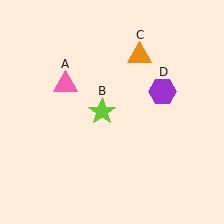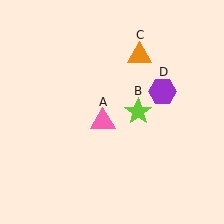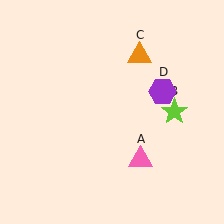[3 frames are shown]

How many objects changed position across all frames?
2 objects changed position: pink triangle (object A), lime star (object B).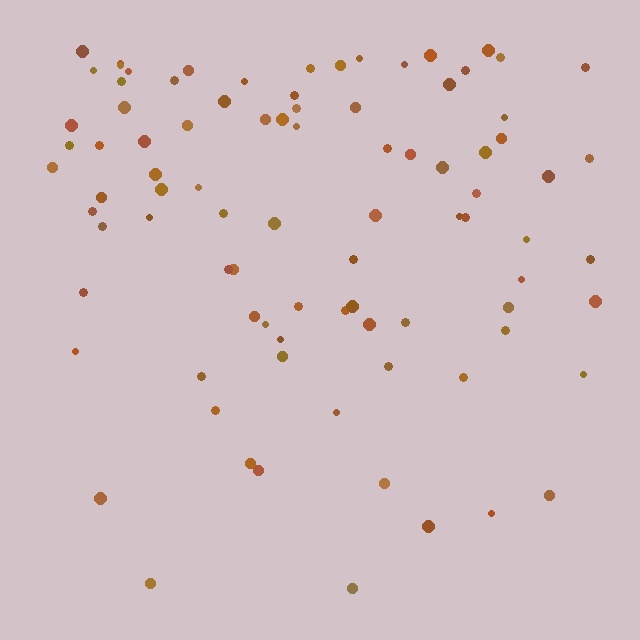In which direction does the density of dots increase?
From bottom to top, with the top side densest.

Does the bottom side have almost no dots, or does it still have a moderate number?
Still a moderate number, just noticeably fewer than the top.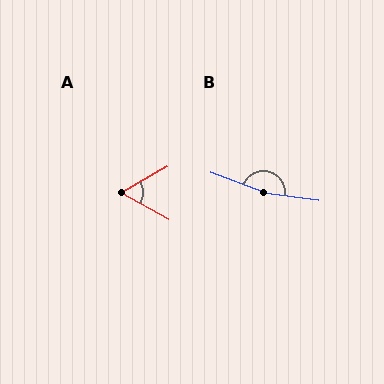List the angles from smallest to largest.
A (59°), B (167°).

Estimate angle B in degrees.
Approximately 167 degrees.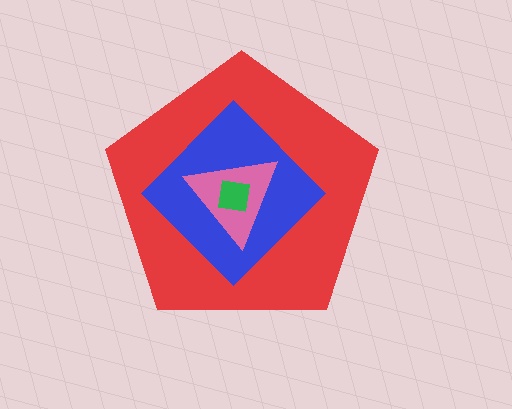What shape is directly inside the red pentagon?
The blue diamond.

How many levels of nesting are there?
4.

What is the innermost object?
The green square.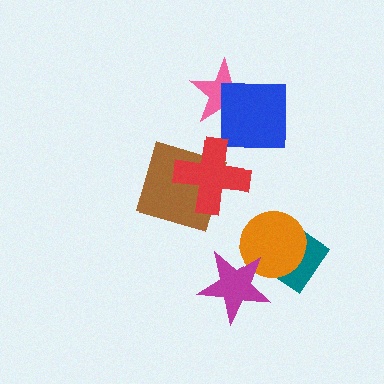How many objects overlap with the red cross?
1 object overlaps with the red cross.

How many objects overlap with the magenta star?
2 objects overlap with the magenta star.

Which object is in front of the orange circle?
The magenta star is in front of the orange circle.